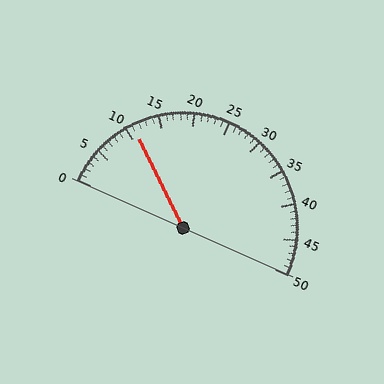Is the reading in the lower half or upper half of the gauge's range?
The reading is in the lower half of the range (0 to 50).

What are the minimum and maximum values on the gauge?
The gauge ranges from 0 to 50.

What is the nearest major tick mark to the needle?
The nearest major tick mark is 10.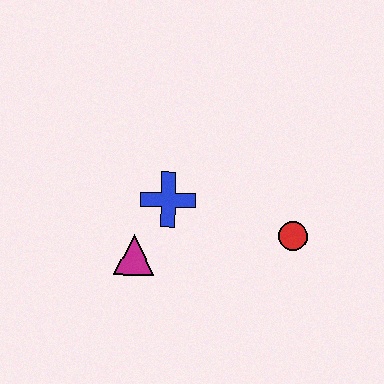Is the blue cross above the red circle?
Yes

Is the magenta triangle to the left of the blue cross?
Yes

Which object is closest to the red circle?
The blue cross is closest to the red circle.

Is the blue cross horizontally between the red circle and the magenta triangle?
Yes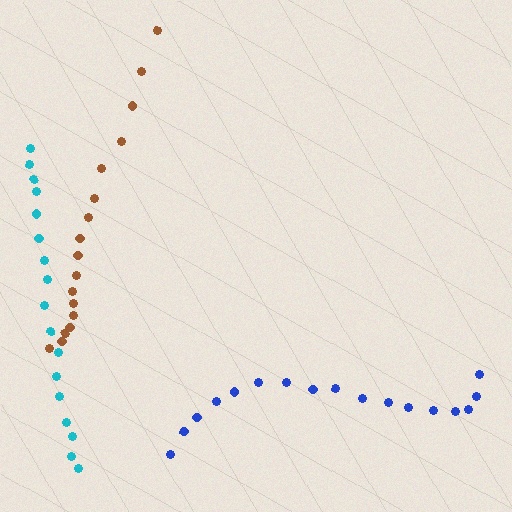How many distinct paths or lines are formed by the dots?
There are 3 distinct paths.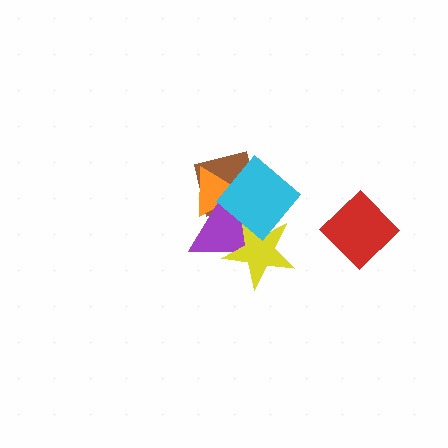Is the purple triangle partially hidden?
Yes, it is partially covered by another shape.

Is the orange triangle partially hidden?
Yes, it is partially covered by another shape.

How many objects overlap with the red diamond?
0 objects overlap with the red diamond.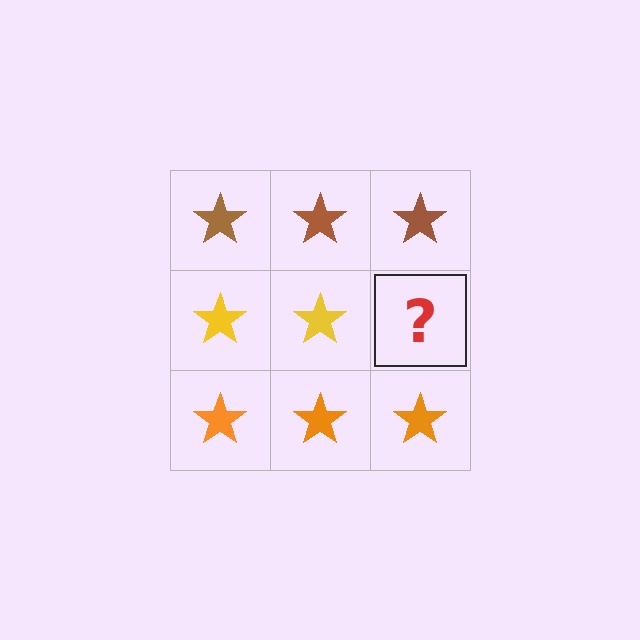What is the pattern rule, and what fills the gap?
The rule is that each row has a consistent color. The gap should be filled with a yellow star.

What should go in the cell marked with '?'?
The missing cell should contain a yellow star.